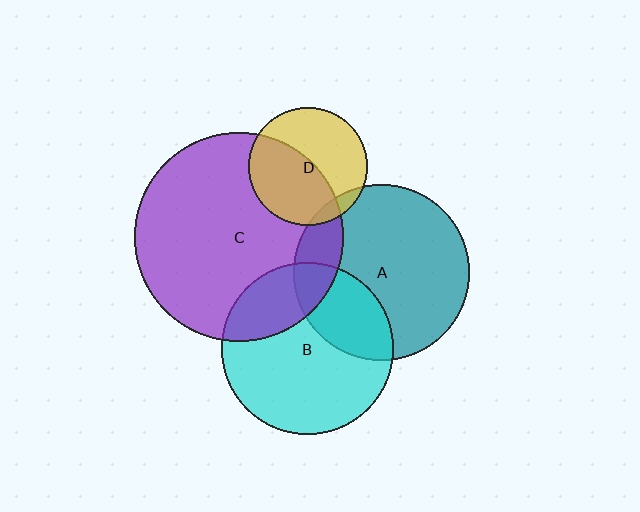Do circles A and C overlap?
Yes.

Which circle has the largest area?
Circle C (purple).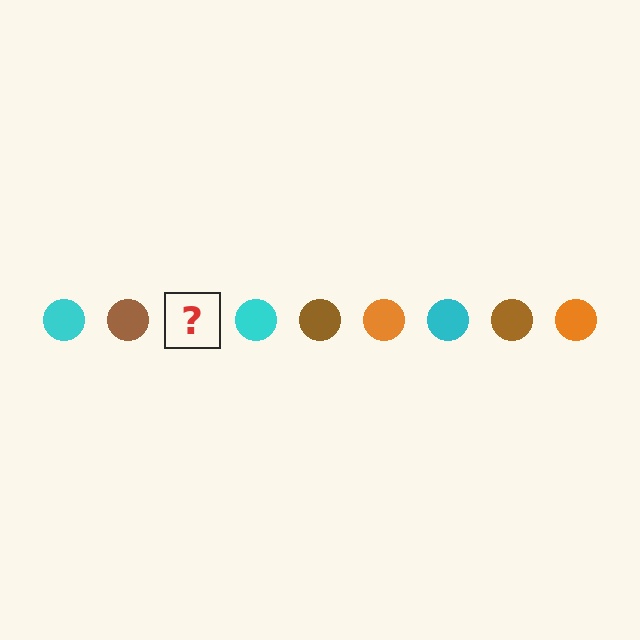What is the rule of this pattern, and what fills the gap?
The rule is that the pattern cycles through cyan, brown, orange circles. The gap should be filled with an orange circle.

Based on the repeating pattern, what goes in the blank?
The blank should be an orange circle.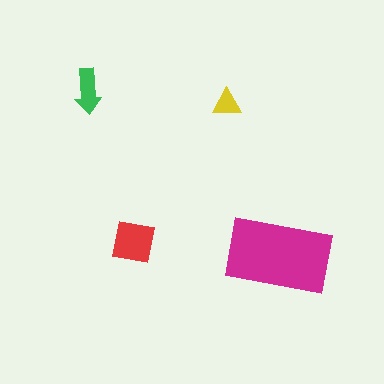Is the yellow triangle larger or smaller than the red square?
Smaller.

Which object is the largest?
The magenta rectangle.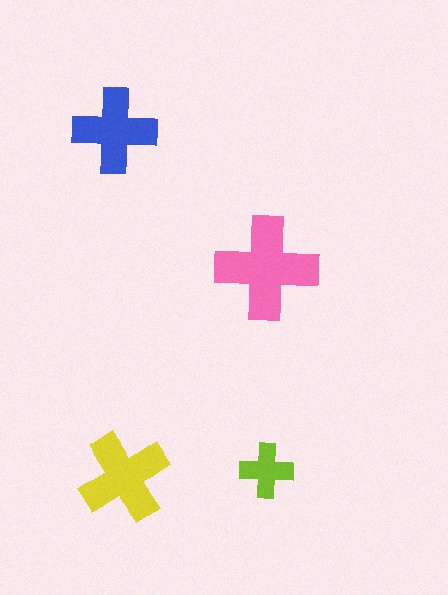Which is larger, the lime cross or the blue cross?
The blue one.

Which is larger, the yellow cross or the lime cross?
The yellow one.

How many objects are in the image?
There are 4 objects in the image.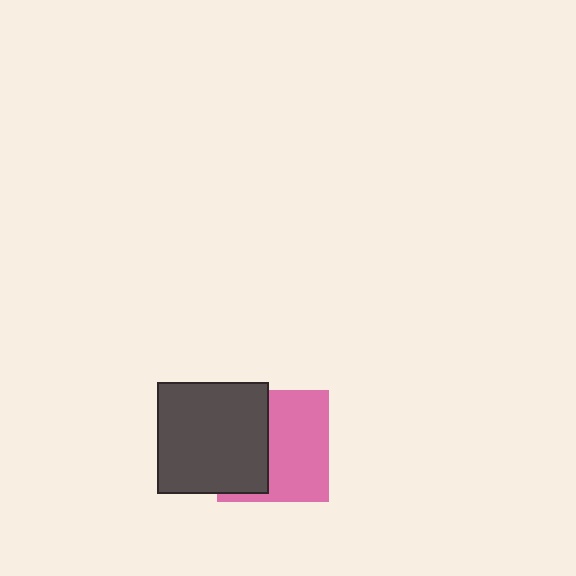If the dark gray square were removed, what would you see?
You would see the complete pink square.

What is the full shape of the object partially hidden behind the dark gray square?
The partially hidden object is a pink square.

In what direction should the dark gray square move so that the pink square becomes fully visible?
The dark gray square should move left. That is the shortest direction to clear the overlap and leave the pink square fully visible.